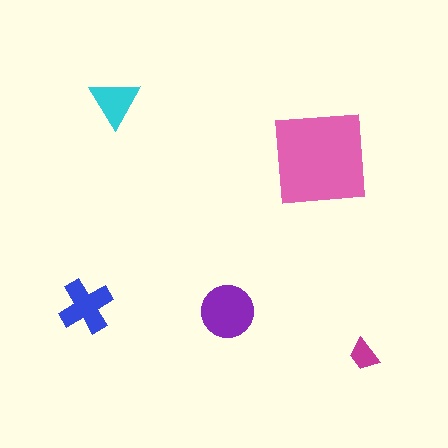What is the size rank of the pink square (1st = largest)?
1st.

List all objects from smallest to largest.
The magenta trapezoid, the cyan triangle, the blue cross, the purple circle, the pink square.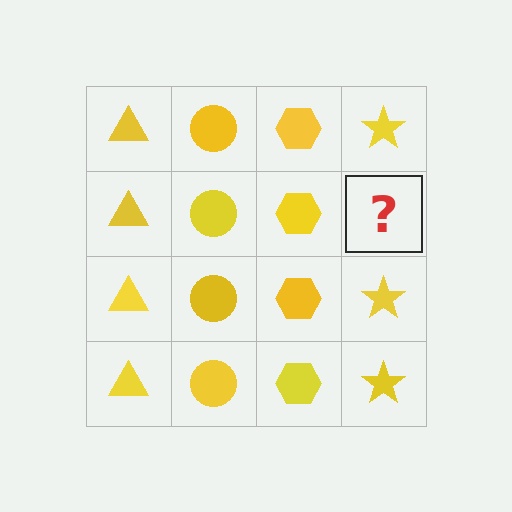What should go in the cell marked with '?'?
The missing cell should contain a yellow star.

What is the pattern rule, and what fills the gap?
The rule is that each column has a consistent shape. The gap should be filled with a yellow star.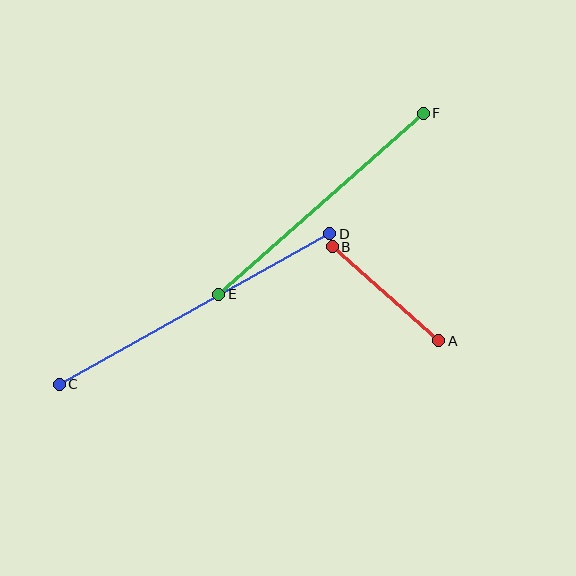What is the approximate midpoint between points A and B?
The midpoint is at approximately (385, 294) pixels.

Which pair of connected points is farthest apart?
Points C and D are farthest apart.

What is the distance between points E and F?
The distance is approximately 273 pixels.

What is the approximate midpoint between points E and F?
The midpoint is at approximately (321, 204) pixels.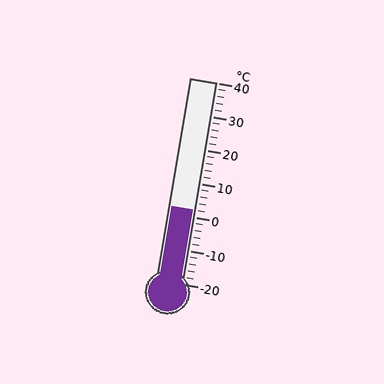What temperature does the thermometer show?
The thermometer shows approximately 2°C.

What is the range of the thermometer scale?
The thermometer scale ranges from -20°C to 40°C.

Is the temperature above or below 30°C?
The temperature is below 30°C.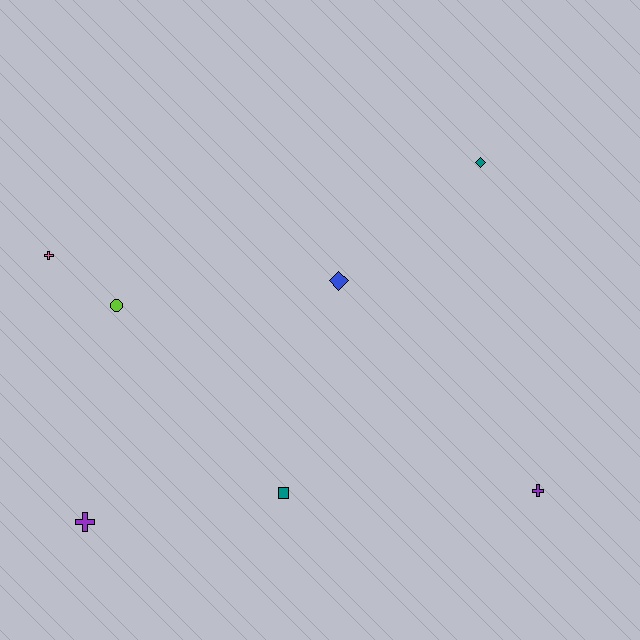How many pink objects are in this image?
There is 1 pink object.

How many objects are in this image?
There are 7 objects.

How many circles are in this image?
There is 1 circle.